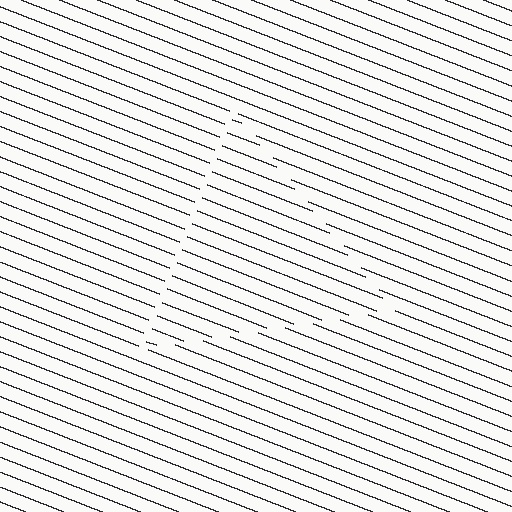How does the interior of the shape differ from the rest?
The interior of the shape contains the same grating, shifted by half a period — the contour is defined by the phase discontinuity where line-ends from the inner and outer gratings abut.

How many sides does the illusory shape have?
3 sides — the line-ends trace a triangle.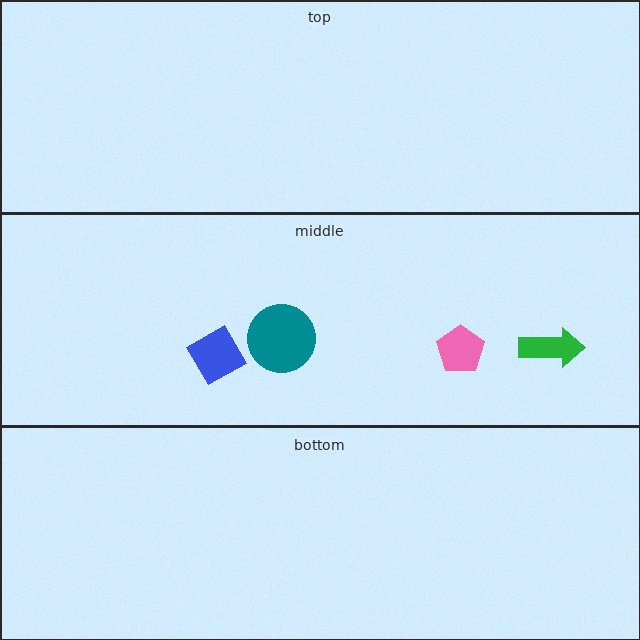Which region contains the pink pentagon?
The middle region.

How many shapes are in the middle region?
4.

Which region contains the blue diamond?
The middle region.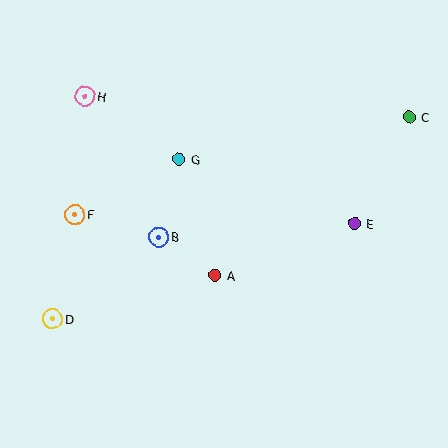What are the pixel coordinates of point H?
Point H is at (85, 96).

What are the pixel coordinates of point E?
Point E is at (355, 224).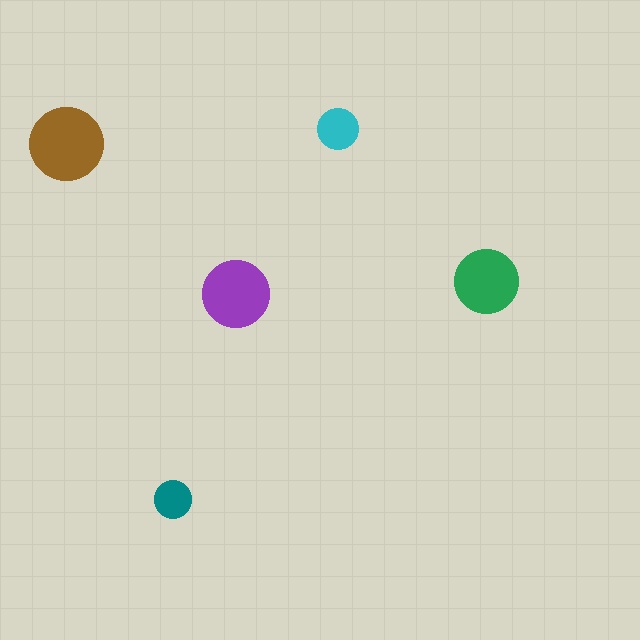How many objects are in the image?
There are 5 objects in the image.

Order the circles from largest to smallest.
the brown one, the purple one, the green one, the cyan one, the teal one.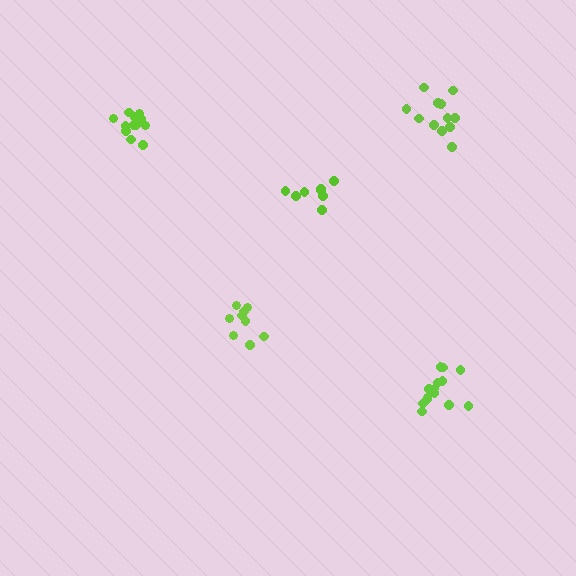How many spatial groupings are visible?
There are 5 spatial groupings.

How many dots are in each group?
Group 1: 8 dots, Group 2: 12 dots, Group 3: 9 dots, Group 4: 14 dots, Group 5: 12 dots (55 total).